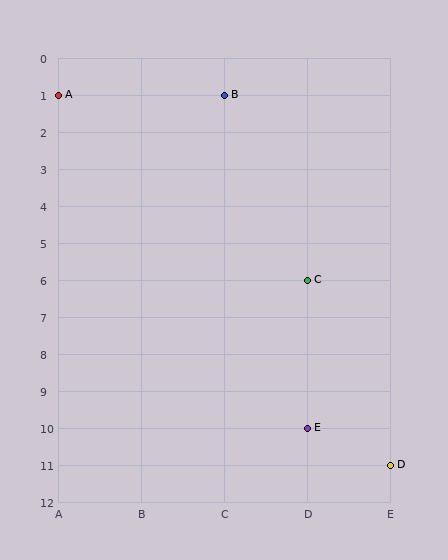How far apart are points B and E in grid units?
Points B and E are 1 column and 9 rows apart (about 9.1 grid units diagonally).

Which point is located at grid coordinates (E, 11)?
Point D is at (E, 11).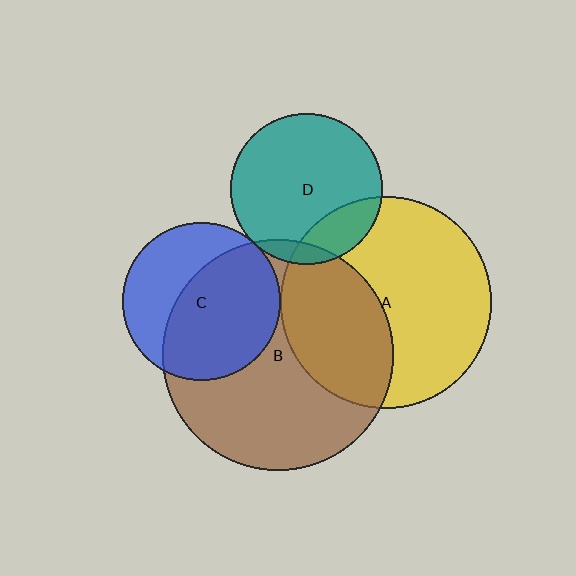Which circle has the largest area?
Circle B (brown).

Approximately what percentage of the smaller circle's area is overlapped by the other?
Approximately 5%.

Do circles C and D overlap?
Yes.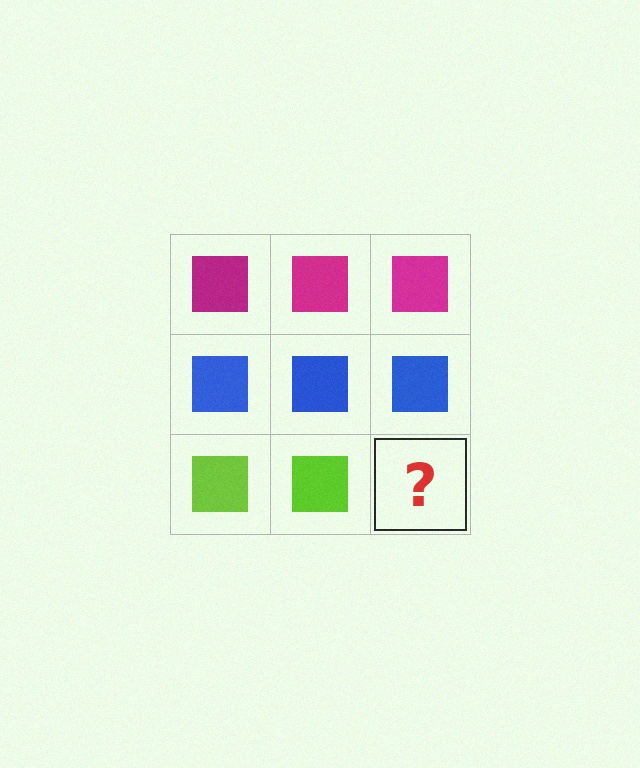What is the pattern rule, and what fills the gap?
The rule is that each row has a consistent color. The gap should be filled with a lime square.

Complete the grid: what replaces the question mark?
The question mark should be replaced with a lime square.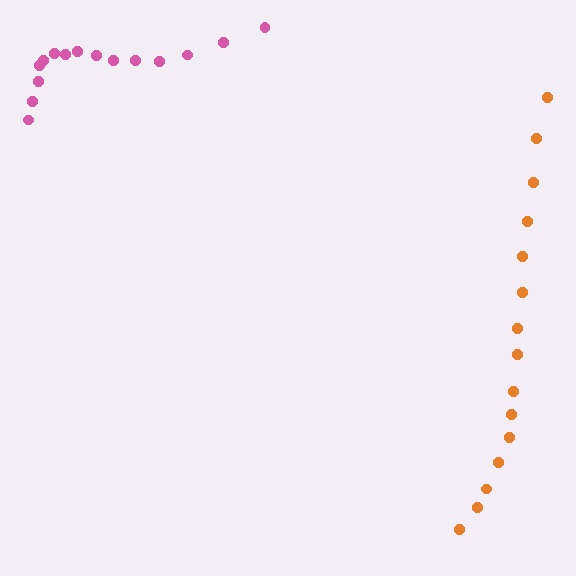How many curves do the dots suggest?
There are 2 distinct paths.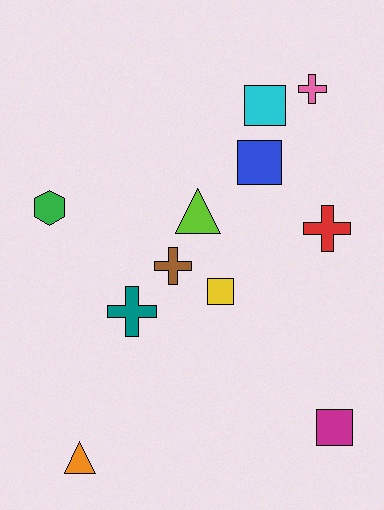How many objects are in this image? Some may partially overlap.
There are 11 objects.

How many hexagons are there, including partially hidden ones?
There is 1 hexagon.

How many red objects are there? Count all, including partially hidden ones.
There is 1 red object.